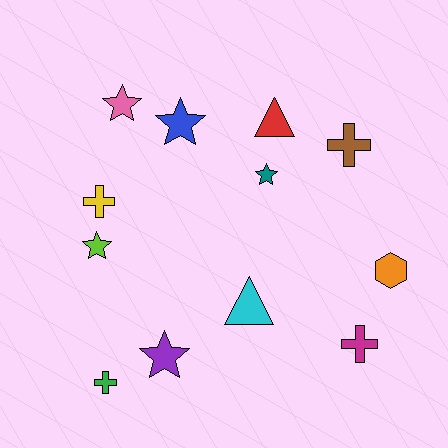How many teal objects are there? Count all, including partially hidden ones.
There is 1 teal object.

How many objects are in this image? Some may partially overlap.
There are 12 objects.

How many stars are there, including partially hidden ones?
There are 5 stars.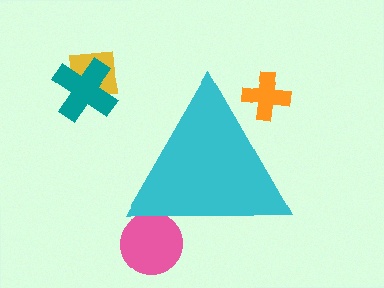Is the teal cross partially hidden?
No, the teal cross is fully visible.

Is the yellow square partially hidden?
No, the yellow square is fully visible.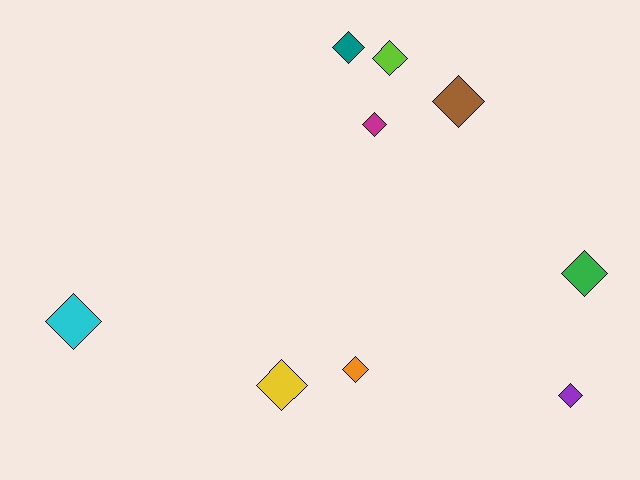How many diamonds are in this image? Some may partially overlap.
There are 9 diamonds.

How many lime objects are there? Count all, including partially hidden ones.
There is 1 lime object.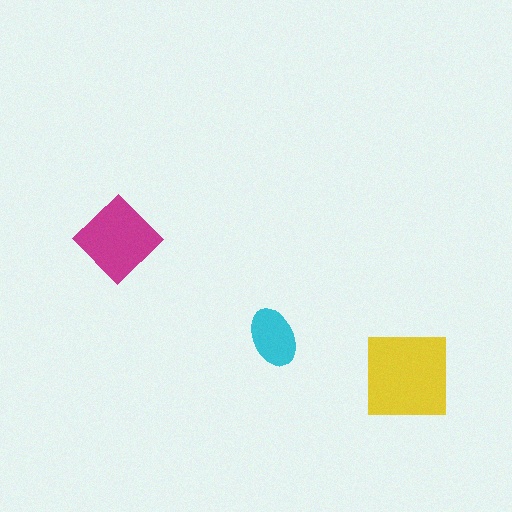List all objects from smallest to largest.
The cyan ellipse, the magenta diamond, the yellow square.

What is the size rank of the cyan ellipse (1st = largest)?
3rd.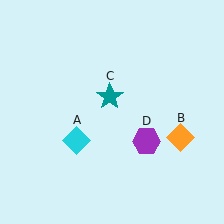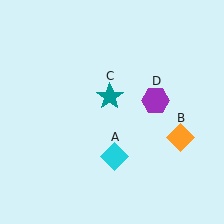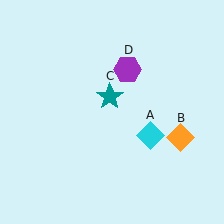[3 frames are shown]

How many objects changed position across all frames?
2 objects changed position: cyan diamond (object A), purple hexagon (object D).